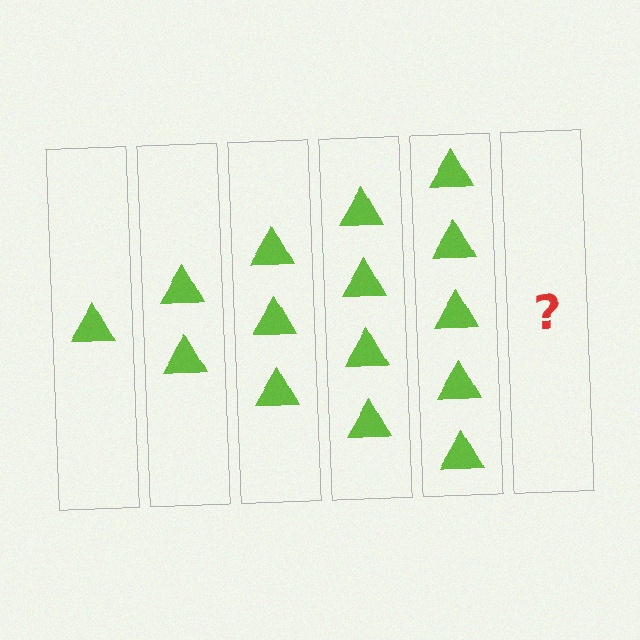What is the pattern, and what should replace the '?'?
The pattern is that each step adds one more triangle. The '?' should be 6 triangles.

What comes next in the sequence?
The next element should be 6 triangles.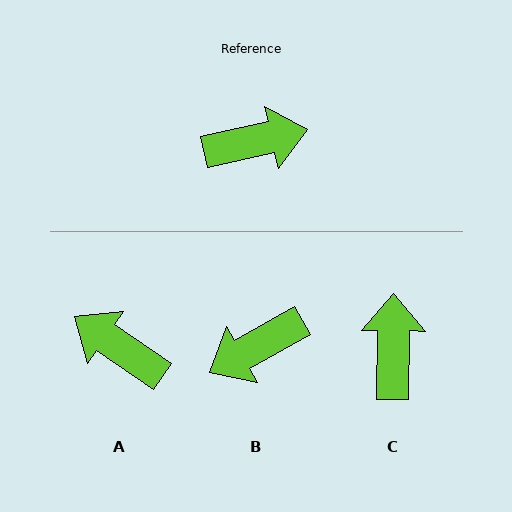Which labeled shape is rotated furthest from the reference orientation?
B, about 163 degrees away.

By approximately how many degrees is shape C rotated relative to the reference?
Approximately 77 degrees counter-clockwise.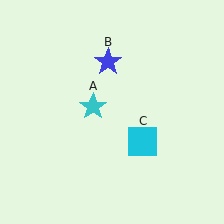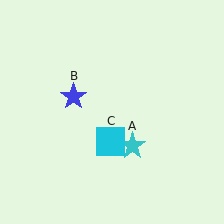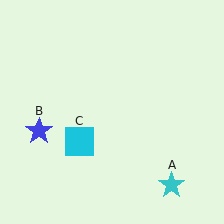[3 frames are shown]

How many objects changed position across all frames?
3 objects changed position: cyan star (object A), blue star (object B), cyan square (object C).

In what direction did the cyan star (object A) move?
The cyan star (object A) moved down and to the right.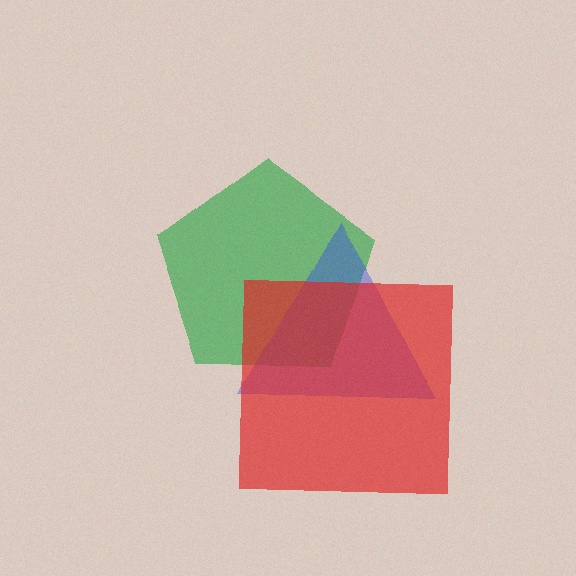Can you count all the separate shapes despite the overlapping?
Yes, there are 3 separate shapes.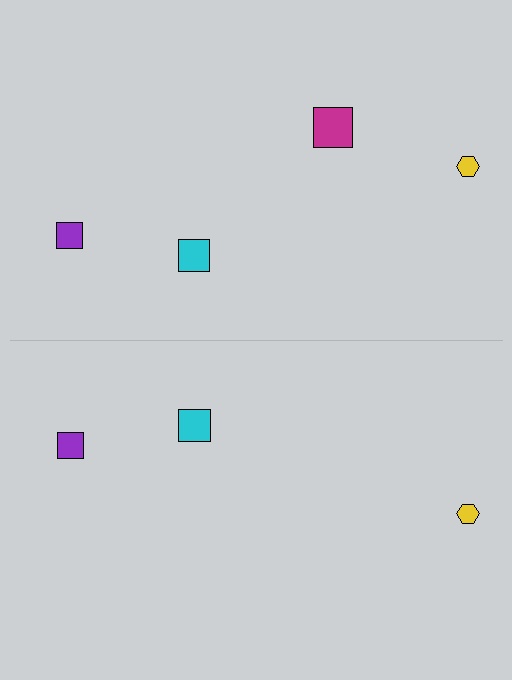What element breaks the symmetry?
A magenta square is missing from the bottom side.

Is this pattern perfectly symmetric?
No, the pattern is not perfectly symmetric. A magenta square is missing from the bottom side.